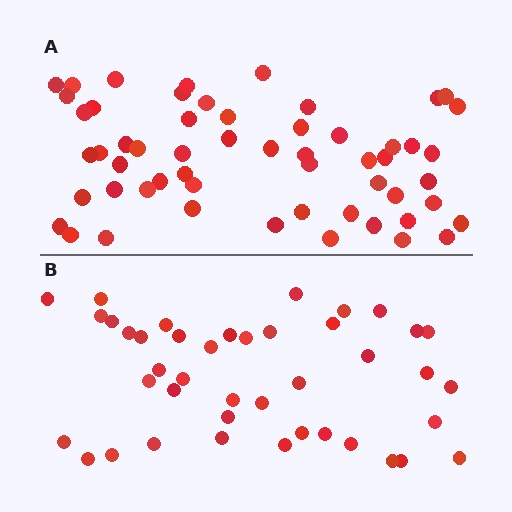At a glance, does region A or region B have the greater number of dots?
Region A (the top region) has more dots.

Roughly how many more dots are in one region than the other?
Region A has approximately 15 more dots than region B.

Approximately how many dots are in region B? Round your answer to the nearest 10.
About 40 dots. (The exact count is 42, which rounds to 40.)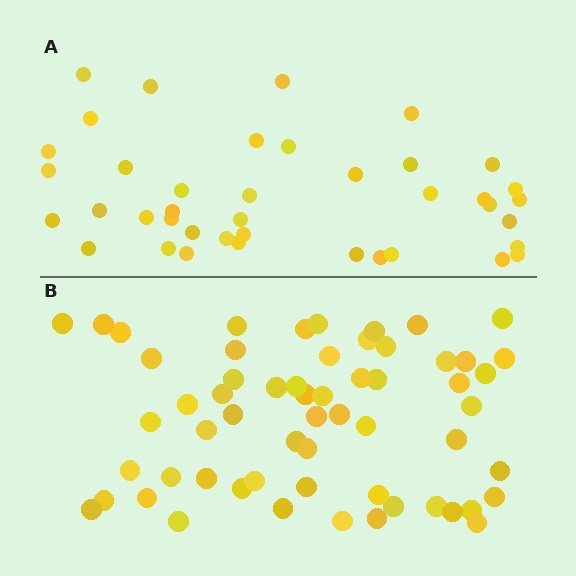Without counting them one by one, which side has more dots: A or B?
Region B (the bottom region) has more dots.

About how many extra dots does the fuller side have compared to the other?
Region B has approximately 20 more dots than region A.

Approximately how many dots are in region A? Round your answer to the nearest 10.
About 40 dots.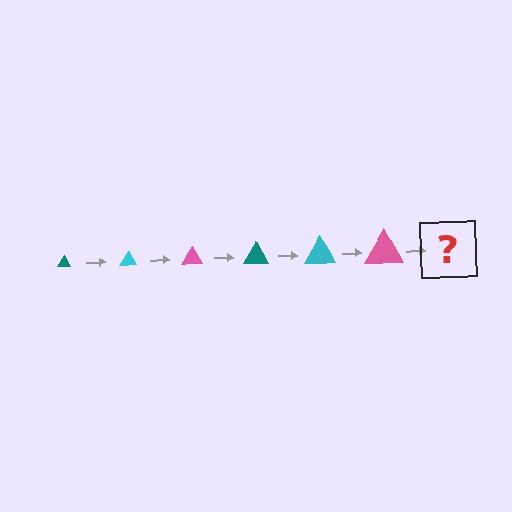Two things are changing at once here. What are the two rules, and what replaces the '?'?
The two rules are that the triangle grows larger each step and the color cycles through teal, cyan, and pink. The '?' should be a teal triangle, larger than the previous one.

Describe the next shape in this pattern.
It should be a teal triangle, larger than the previous one.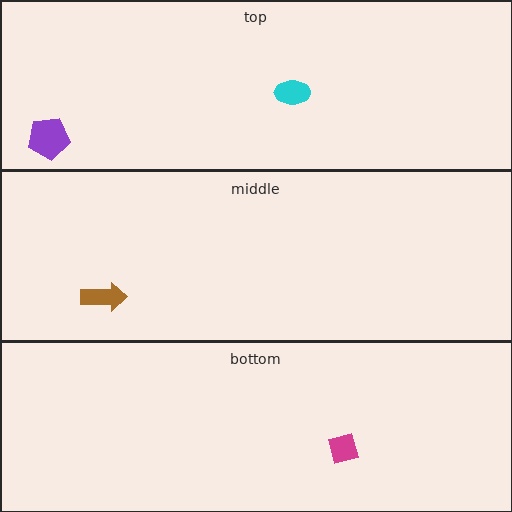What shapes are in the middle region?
The brown arrow.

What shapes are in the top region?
The purple pentagon, the cyan ellipse.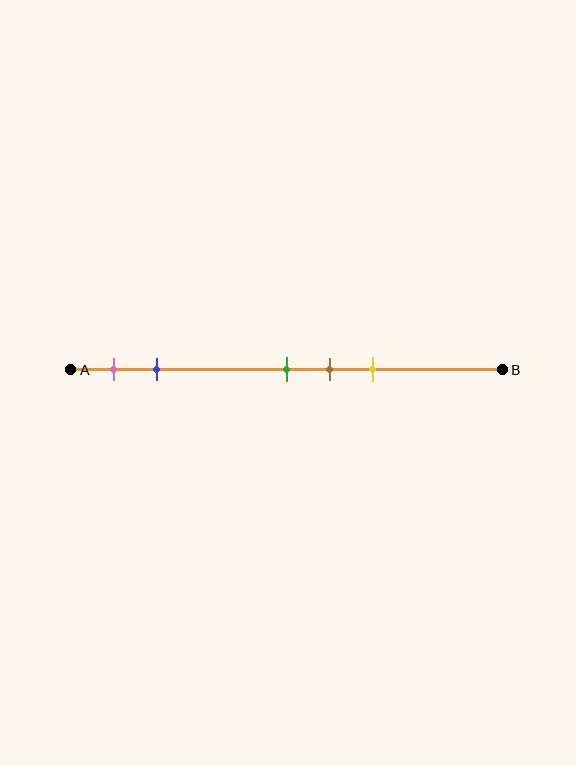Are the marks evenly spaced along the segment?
No, the marks are not evenly spaced.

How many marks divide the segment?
There are 5 marks dividing the segment.